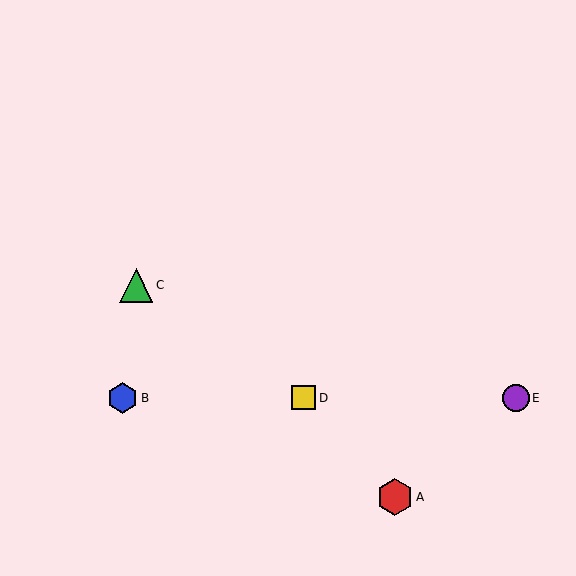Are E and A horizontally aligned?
No, E is at y≈398 and A is at y≈497.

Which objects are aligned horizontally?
Objects B, D, E are aligned horizontally.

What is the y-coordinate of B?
Object B is at y≈398.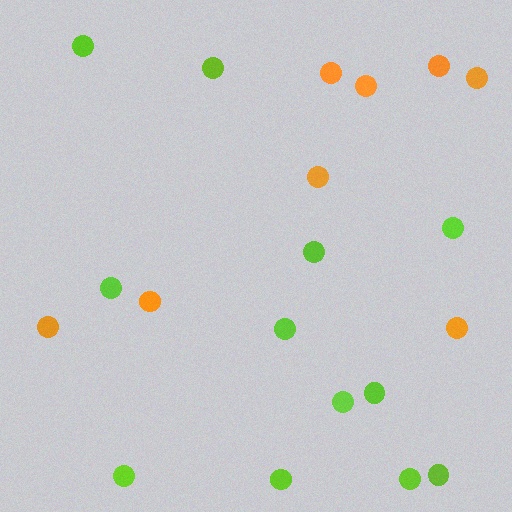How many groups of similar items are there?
There are 2 groups: one group of orange circles (8) and one group of lime circles (12).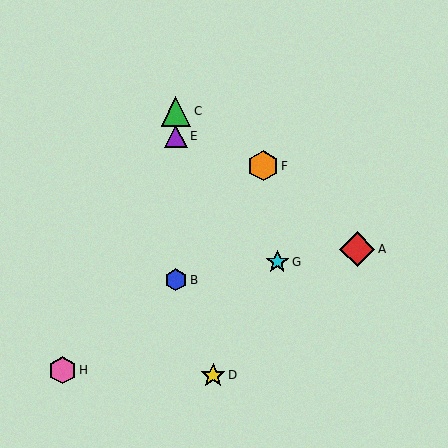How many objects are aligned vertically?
3 objects (B, C, E) are aligned vertically.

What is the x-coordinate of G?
Object G is at x≈277.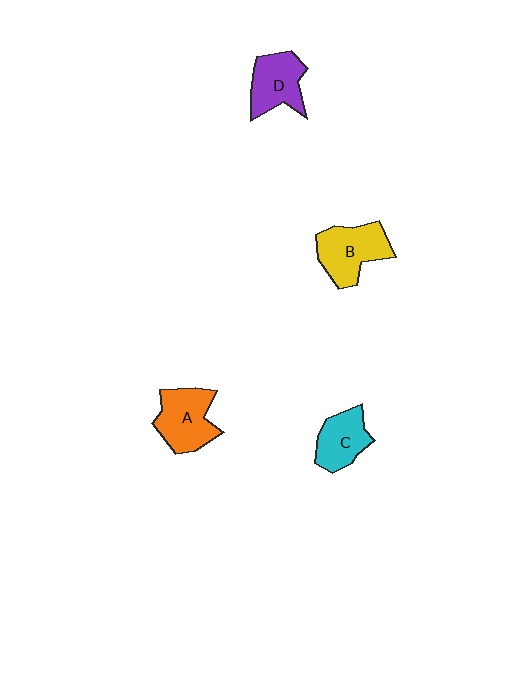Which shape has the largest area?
Shape B (yellow).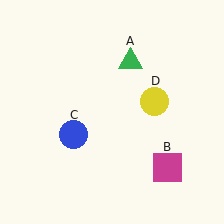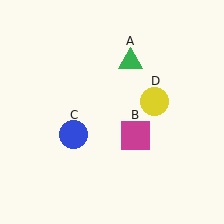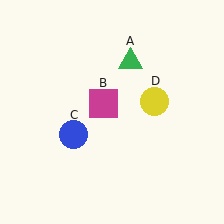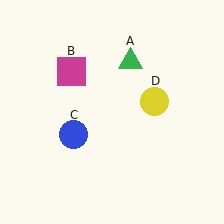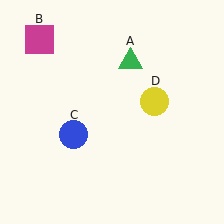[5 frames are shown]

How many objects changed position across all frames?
1 object changed position: magenta square (object B).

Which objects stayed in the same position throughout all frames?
Green triangle (object A) and blue circle (object C) and yellow circle (object D) remained stationary.